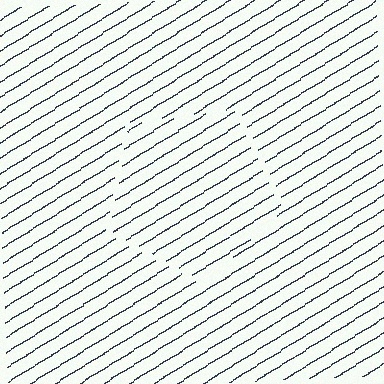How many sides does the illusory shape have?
5 sides — the line-ends trace a pentagon.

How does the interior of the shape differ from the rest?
The interior of the shape contains the same grating, shifted by half a period — the contour is defined by the phase discontinuity where line-ends from the inner and outer gratings abut.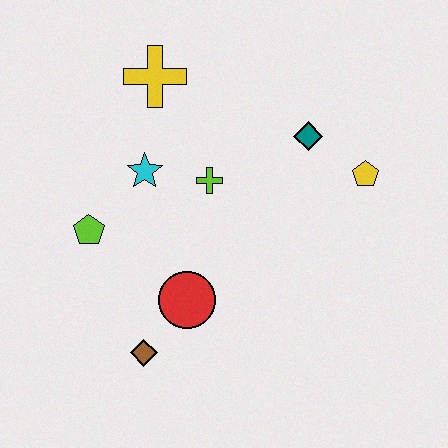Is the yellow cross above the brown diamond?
Yes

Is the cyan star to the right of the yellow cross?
No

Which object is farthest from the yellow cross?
The brown diamond is farthest from the yellow cross.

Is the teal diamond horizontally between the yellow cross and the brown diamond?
No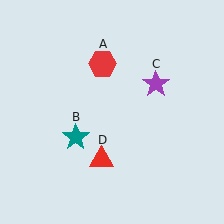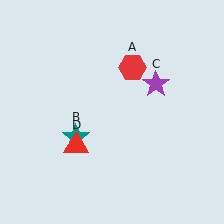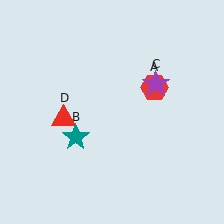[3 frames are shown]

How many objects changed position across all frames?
2 objects changed position: red hexagon (object A), red triangle (object D).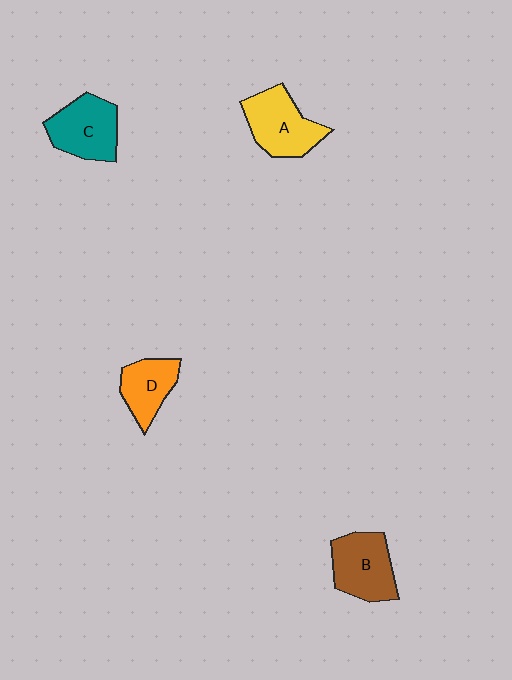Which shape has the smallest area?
Shape D (orange).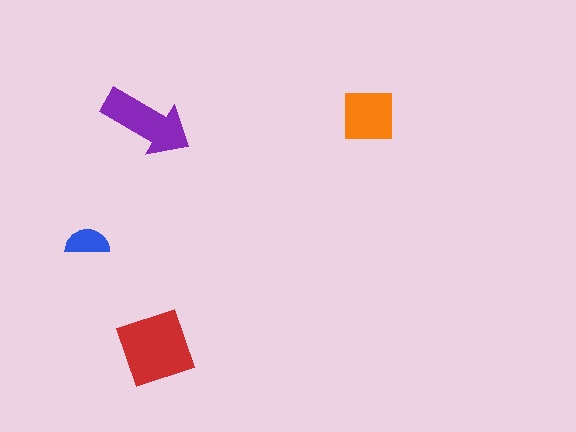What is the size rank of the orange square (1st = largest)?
3rd.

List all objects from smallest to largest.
The blue semicircle, the orange square, the purple arrow, the red diamond.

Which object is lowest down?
The red diamond is bottommost.